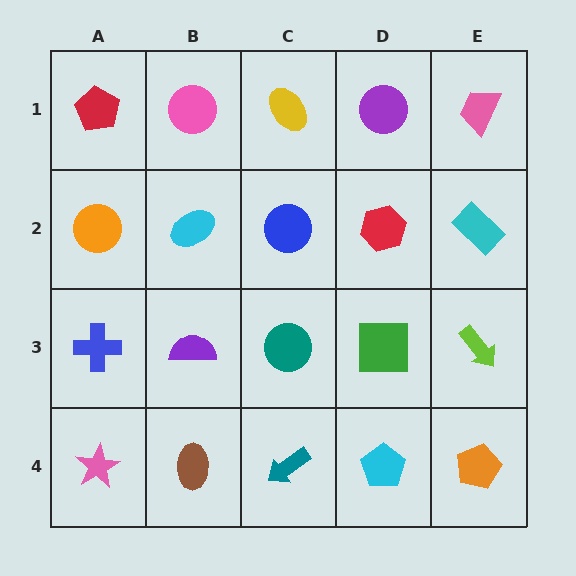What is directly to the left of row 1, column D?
A yellow ellipse.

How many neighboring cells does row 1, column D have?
3.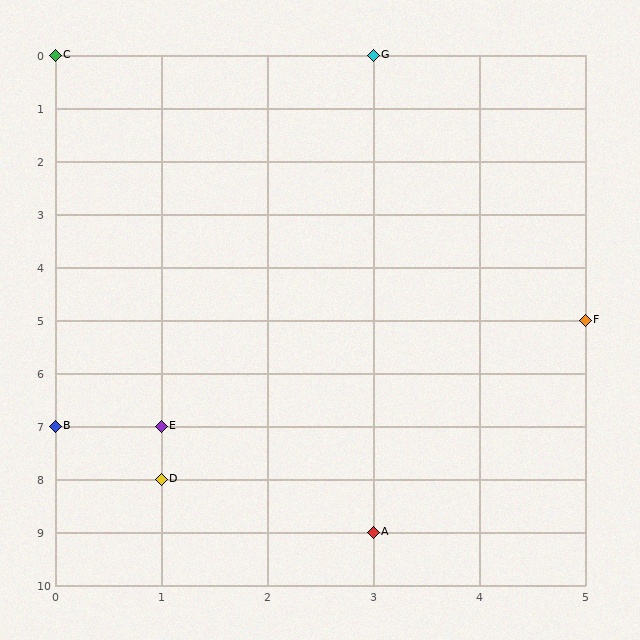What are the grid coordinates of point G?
Point G is at grid coordinates (3, 0).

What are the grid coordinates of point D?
Point D is at grid coordinates (1, 8).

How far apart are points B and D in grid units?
Points B and D are 1 column and 1 row apart (about 1.4 grid units diagonally).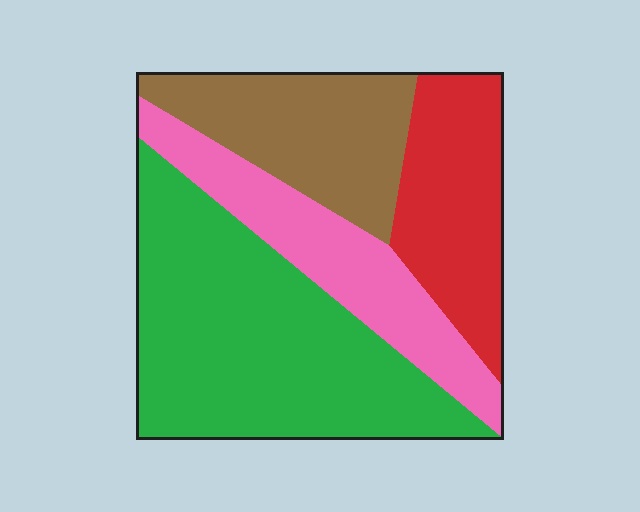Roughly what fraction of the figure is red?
Red takes up about one fifth (1/5) of the figure.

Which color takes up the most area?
Green, at roughly 40%.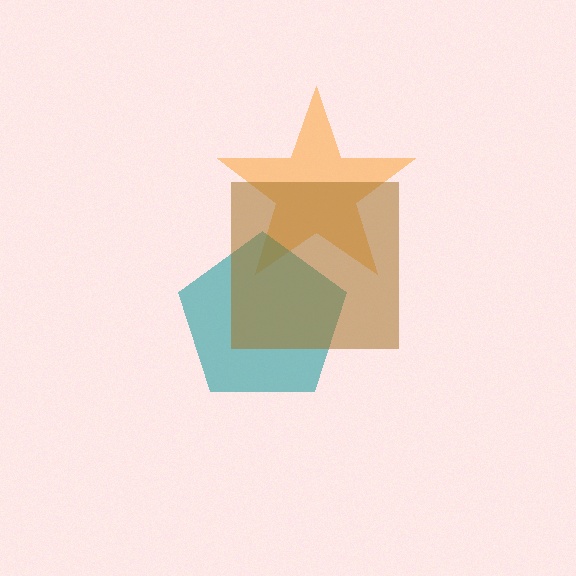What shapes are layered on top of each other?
The layered shapes are: an orange star, a teal pentagon, a brown square.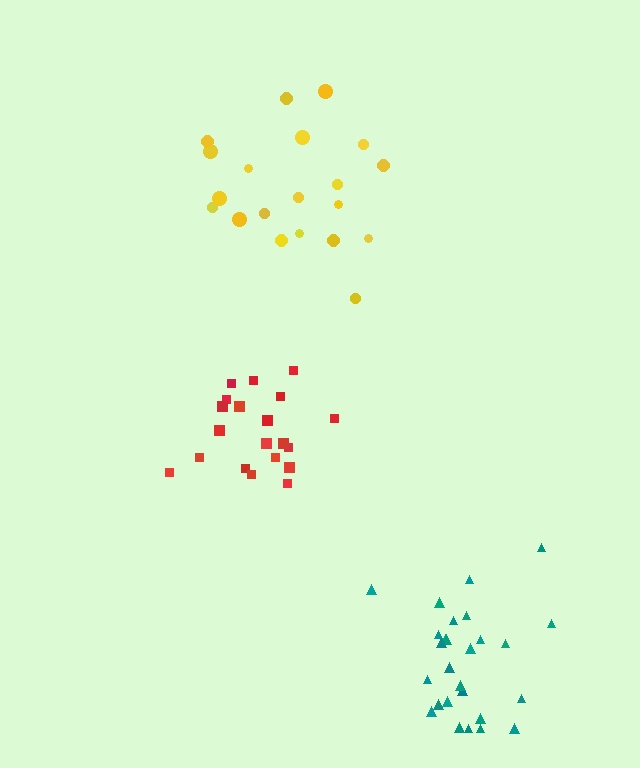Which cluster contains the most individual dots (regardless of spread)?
Teal (27).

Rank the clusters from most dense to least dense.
red, teal, yellow.